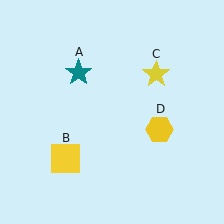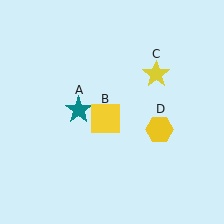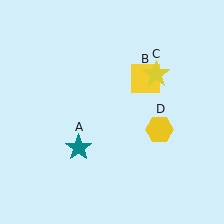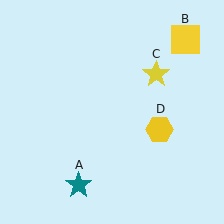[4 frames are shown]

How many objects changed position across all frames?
2 objects changed position: teal star (object A), yellow square (object B).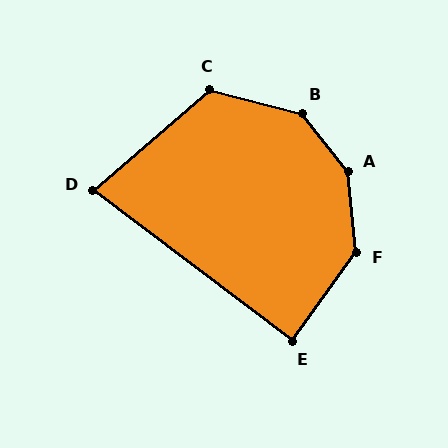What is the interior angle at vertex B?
Approximately 143 degrees (obtuse).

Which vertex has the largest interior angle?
A, at approximately 146 degrees.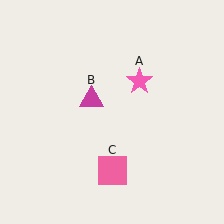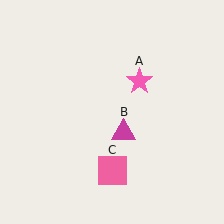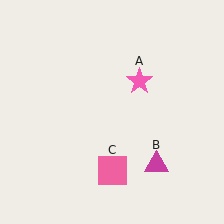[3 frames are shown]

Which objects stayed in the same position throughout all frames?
Pink star (object A) and pink square (object C) remained stationary.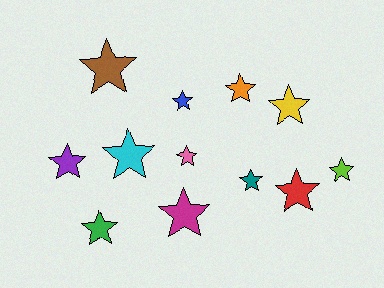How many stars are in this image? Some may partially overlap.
There are 12 stars.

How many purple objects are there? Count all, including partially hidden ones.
There is 1 purple object.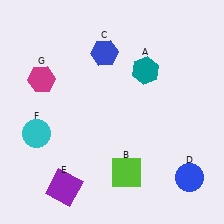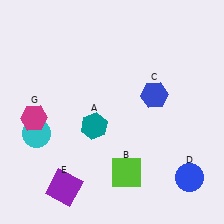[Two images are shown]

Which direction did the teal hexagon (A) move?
The teal hexagon (A) moved down.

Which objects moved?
The objects that moved are: the teal hexagon (A), the blue hexagon (C), the magenta hexagon (G).